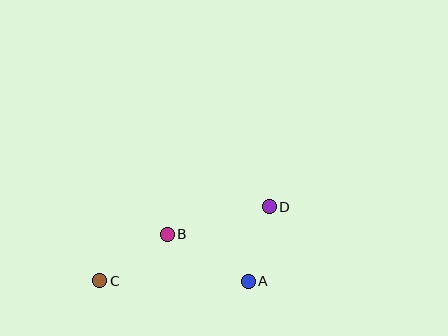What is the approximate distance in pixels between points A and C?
The distance between A and C is approximately 148 pixels.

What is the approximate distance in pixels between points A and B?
The distance between A and B is approximately 94 pixels.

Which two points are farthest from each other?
Points C and D are farthest from each other.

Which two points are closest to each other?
Points A and D are closest to each other.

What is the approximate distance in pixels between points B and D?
The distance between B and D is approximately 106 pixels.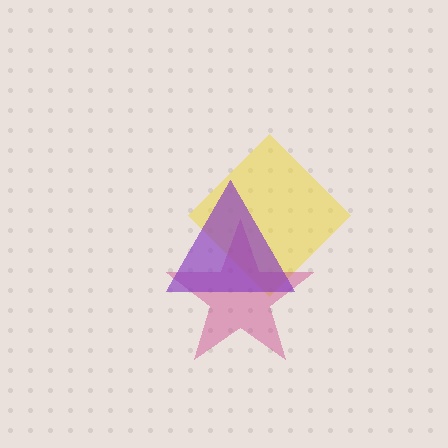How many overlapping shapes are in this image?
There are 3 overlapping shapes in the image.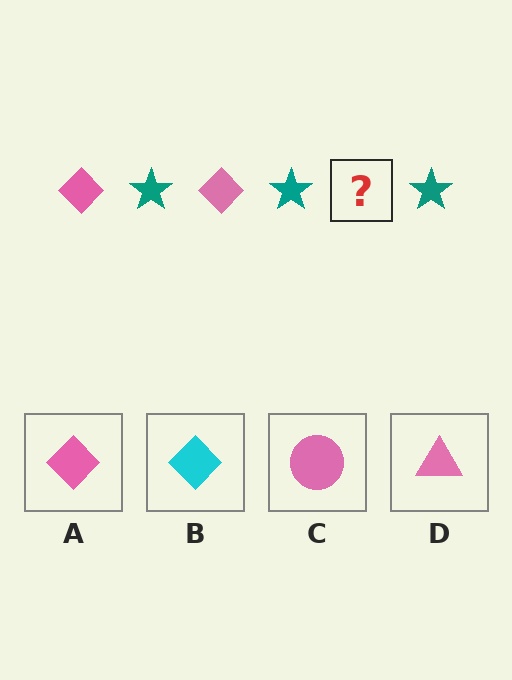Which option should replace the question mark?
Option A.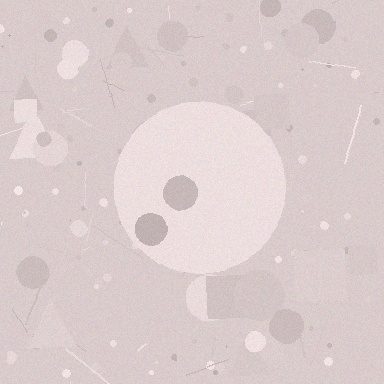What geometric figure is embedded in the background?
A circle is embedded in the background.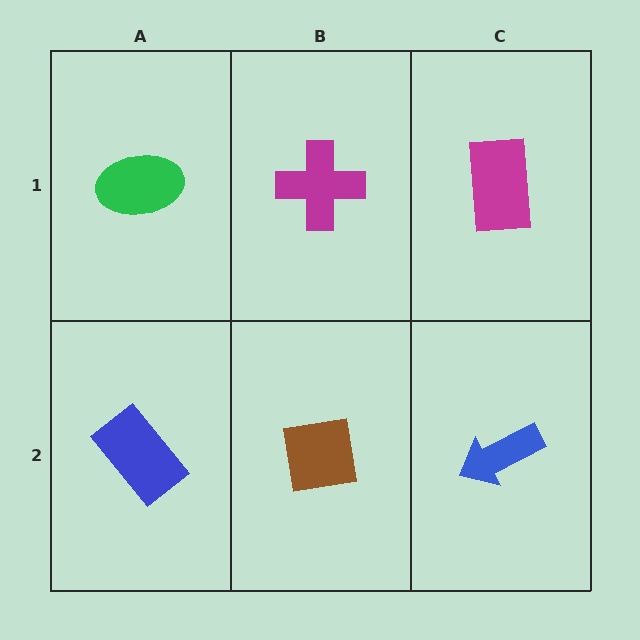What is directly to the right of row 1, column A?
A magenta cross.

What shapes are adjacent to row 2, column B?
A magenta cross (row 1, column B), a blue rectangle (row 2, column A), a blue arrow (row 2, column C).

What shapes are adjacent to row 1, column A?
A blue rectangle (row 2, column A), a magenta cross (row 1, column B).